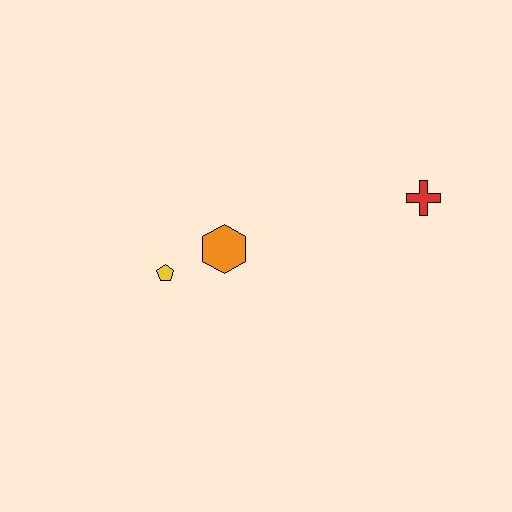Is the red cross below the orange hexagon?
No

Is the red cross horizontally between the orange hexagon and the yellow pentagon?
No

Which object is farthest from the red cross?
The yellow pentagon is farthest from the red cross.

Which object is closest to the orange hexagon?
The yellow pentagon is closest to the orange hexagon.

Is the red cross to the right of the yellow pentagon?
Yes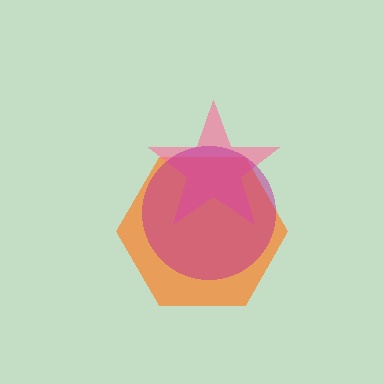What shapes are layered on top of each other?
The layered shapes are: an orange hexagon, a pink star, a magenta circle.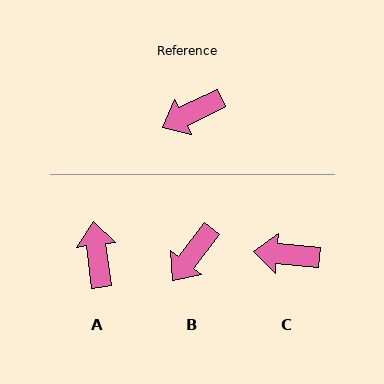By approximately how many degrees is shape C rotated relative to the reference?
Approximately 32 degrees clockwise.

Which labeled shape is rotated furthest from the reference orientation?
A, about 109 degrees away.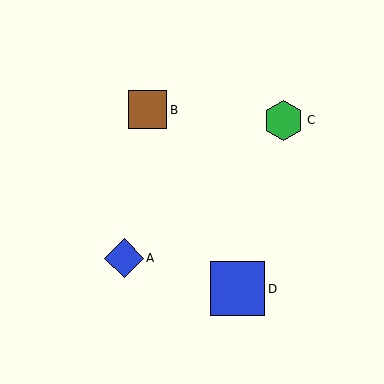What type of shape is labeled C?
Shape C is a green hexagon.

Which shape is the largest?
The blue square (labeled D) is the largest.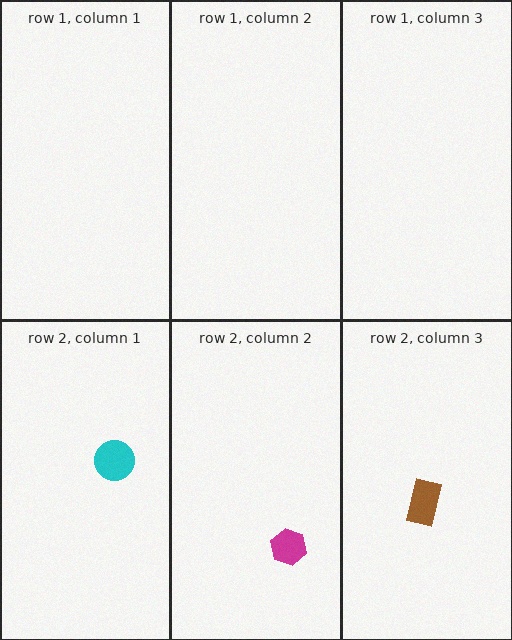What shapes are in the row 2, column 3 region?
The brown rectangle.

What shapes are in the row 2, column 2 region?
The magenta hexagon.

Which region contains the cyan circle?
The row 2, column 1 region.